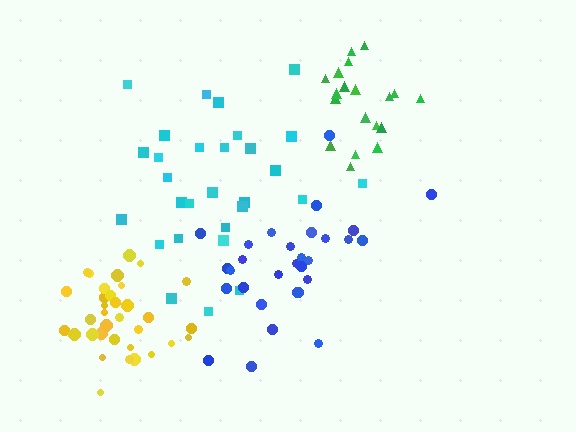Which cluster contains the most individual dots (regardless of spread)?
Yellow (34).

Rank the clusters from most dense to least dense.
green, yellow, blue, cyan.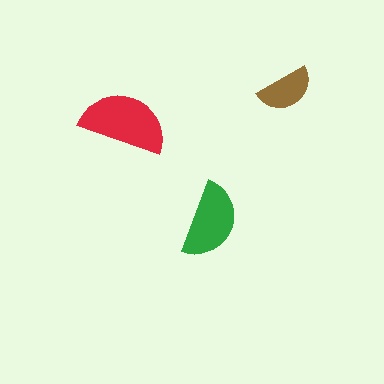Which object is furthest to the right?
The brown semicircle is rightmost.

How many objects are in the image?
There are 3 objects in the image.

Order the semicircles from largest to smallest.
the red one, the green one, the brown one.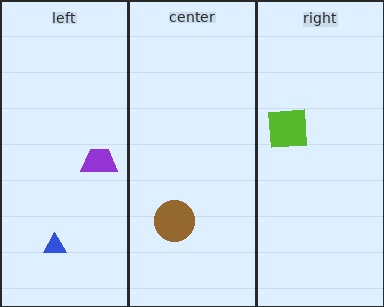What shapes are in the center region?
The brown circle.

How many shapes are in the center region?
1.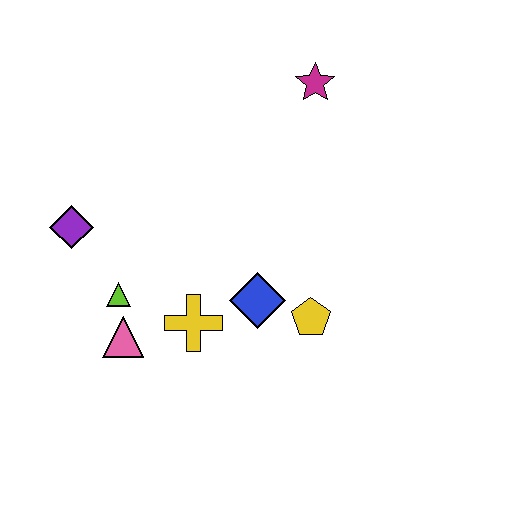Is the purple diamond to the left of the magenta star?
Yes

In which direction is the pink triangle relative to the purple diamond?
The pink triangle is below the purple diamond.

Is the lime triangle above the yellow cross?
Yes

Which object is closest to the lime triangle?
The pink triangle is closest to the lime triangle.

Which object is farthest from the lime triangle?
The magenta star is farthest from the lime triangle.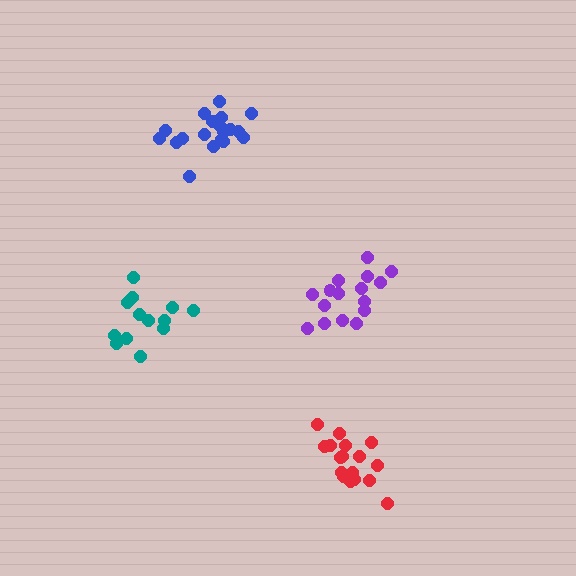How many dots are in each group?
Group 1: 16 dots, Group 2: 17 dots, Group 3: 13 dots, Group 4: 19 dots (65 total).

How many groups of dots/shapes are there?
There are 4 groups.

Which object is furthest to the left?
The teal cluster is leftmost.